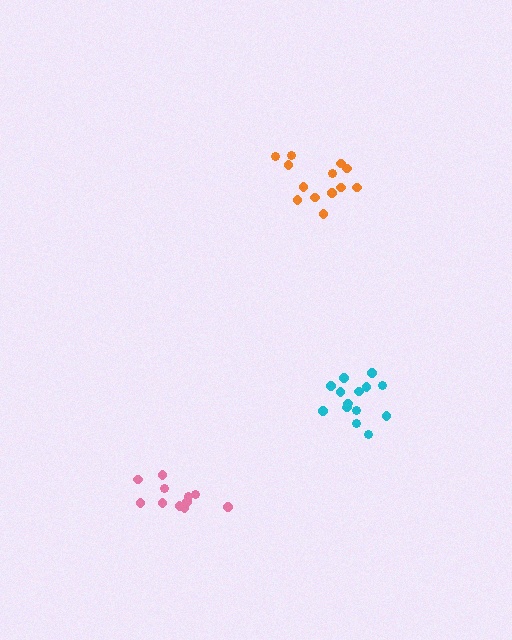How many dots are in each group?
Group 1: 11 dots, Group 2: 14 dots, Group 3: 13 dots (38 total).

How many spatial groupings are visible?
There are 3 spatial groupings.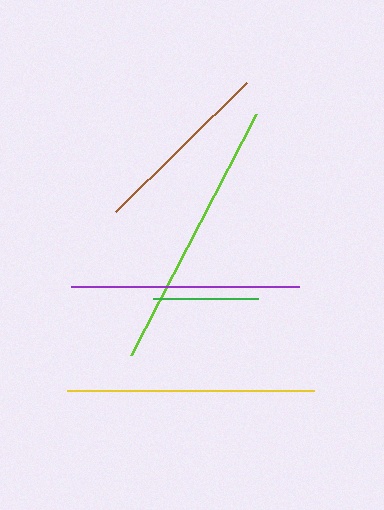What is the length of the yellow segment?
The yellow segment is approximately 247 pixels long.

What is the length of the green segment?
The green segment is approximately 105 pixels long.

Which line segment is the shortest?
The green line is the shortest at approximately 105 pixels.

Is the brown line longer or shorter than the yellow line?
The yellow line is longer than the brown line.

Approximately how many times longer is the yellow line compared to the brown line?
The yellow line is approximately 1.3 times the length of the brown line.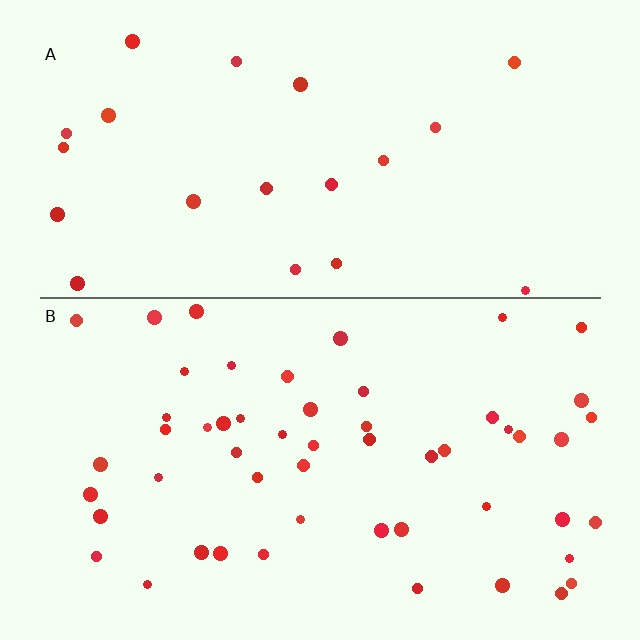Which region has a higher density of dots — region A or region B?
B (the bottom).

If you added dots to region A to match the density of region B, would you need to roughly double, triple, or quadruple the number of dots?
Approximately triple.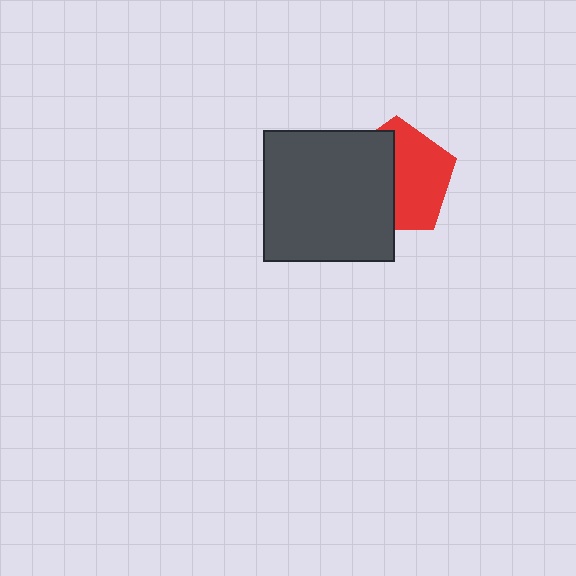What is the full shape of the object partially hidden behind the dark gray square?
The partially hidden object is a red pentagon.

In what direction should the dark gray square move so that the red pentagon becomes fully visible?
The dark gray square should move left. That is the shortest direction to clear the overlap and leave the red pentagon fully visible.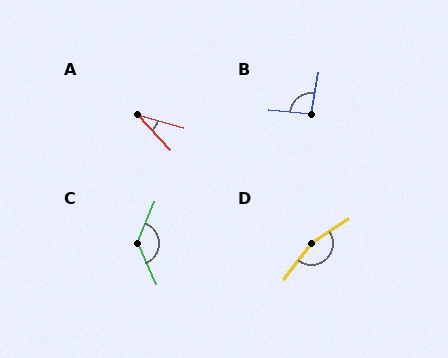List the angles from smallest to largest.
A (32°), B (94°), C (134°), D (161°).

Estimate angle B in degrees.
Approximately 94 degrees.